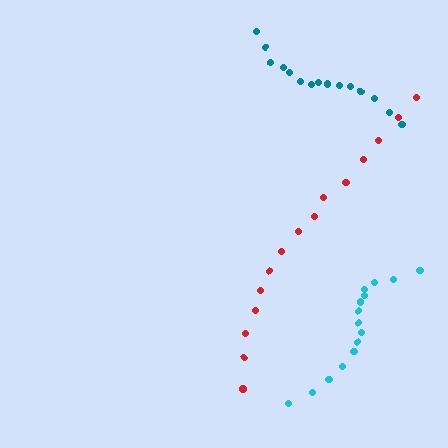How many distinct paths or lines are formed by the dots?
There are 3 distinct paths.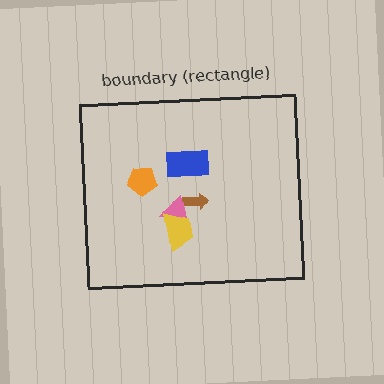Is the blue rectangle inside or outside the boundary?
Inside.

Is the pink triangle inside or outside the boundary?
Inside.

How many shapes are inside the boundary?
5 inside, 0 outside.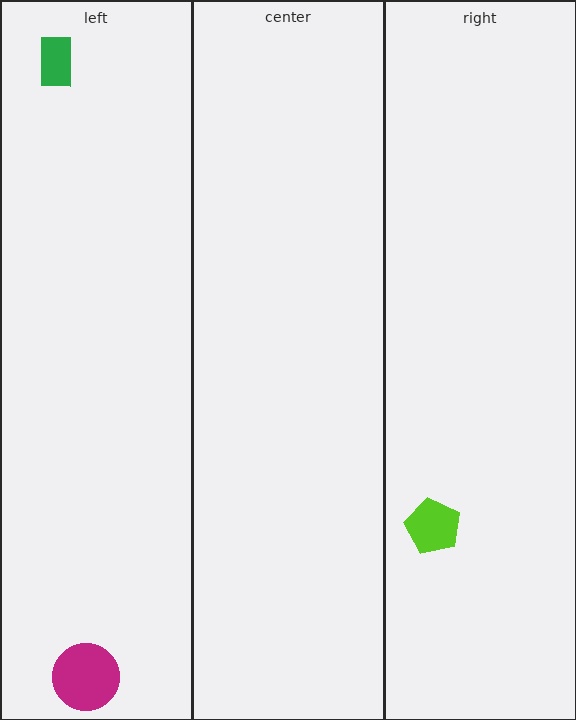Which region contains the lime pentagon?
The right region.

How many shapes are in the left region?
2.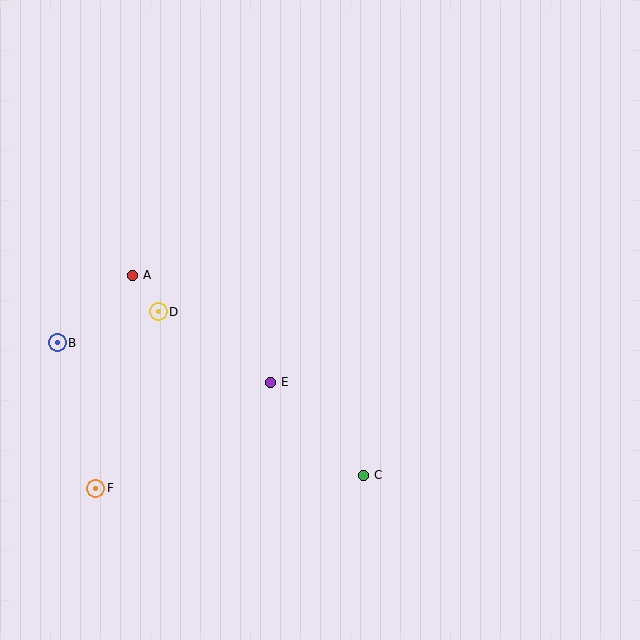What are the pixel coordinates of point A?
Point A is at (132, 275).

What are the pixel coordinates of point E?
Point E is at (270, 382).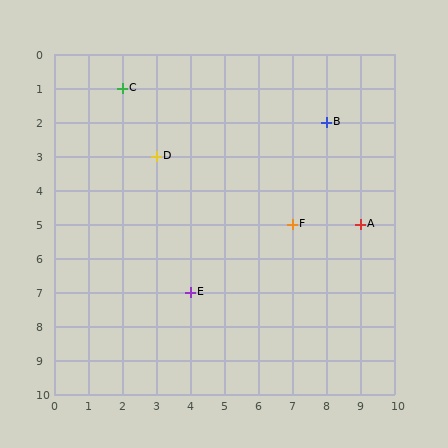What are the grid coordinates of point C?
Point C is at grid coordinates (2, 1).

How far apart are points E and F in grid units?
Points E and F are 3 columns and 2 rows apart (about 3.6 grid units diagonally).